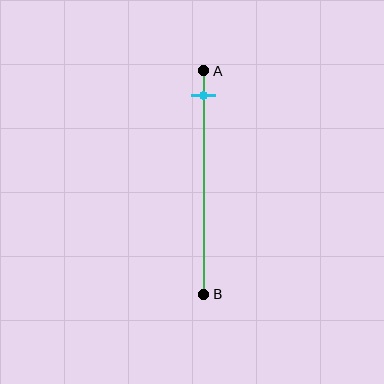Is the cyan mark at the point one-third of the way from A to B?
No, the mark is at about 10% from A, not at the 33% one-third point.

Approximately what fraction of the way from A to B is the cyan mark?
The cyan mark is approximately 10% of the way from A to B.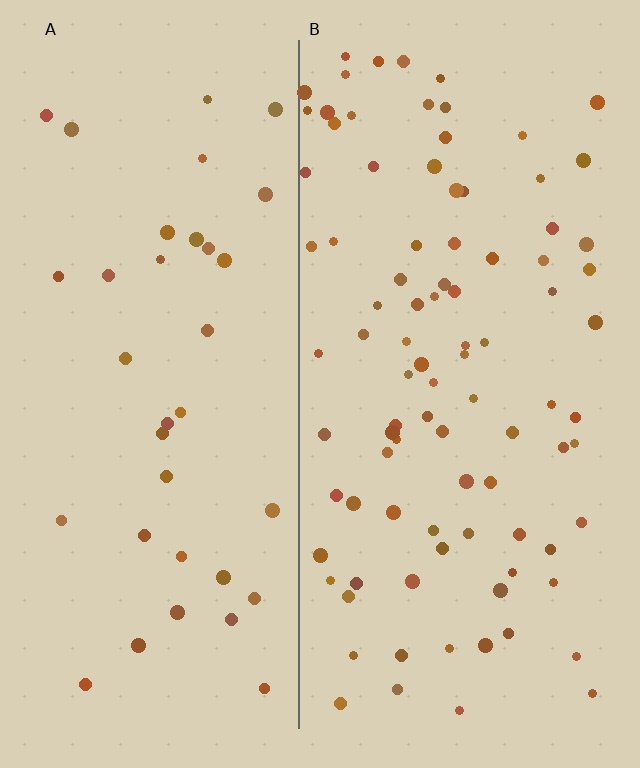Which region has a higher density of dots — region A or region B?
B (the right).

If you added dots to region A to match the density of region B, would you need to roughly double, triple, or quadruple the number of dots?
Approximately double.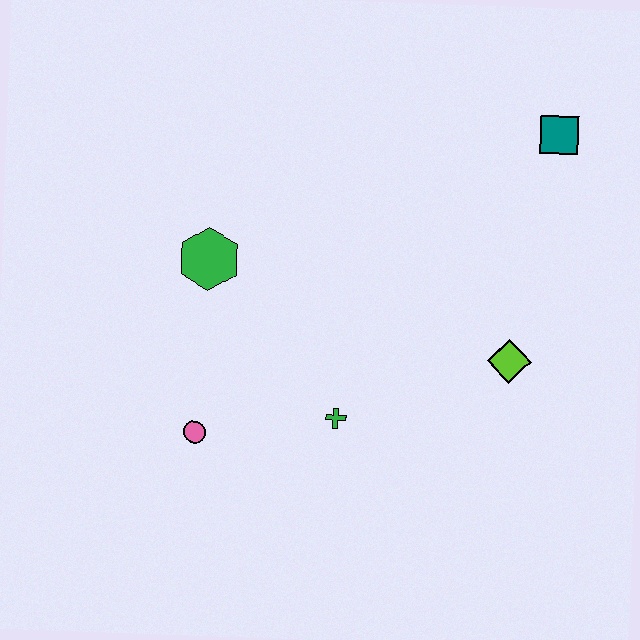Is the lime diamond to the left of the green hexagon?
No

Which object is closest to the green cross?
The pink circle is closest to the green cross.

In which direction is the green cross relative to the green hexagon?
The green cross is below the green hexagon.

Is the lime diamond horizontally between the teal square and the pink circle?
Yes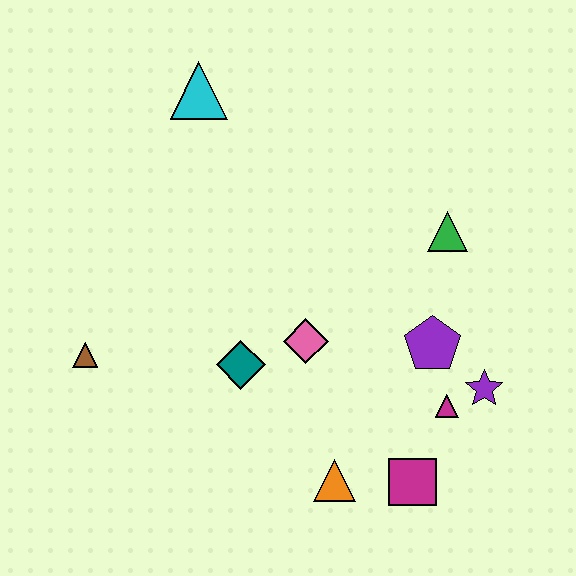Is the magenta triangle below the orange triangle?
No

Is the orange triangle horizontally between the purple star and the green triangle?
No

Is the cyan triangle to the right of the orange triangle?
No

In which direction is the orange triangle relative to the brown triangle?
The orange triangle is to the right of the brown triangle.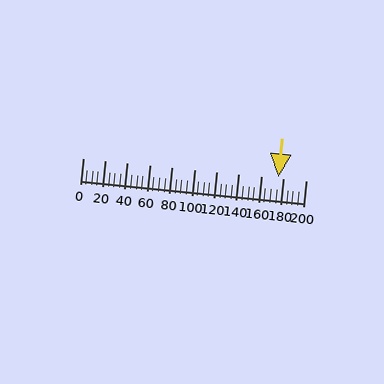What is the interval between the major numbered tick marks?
The major tick marks are spaced 20 units apart.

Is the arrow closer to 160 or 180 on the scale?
The arrow is closer to 180.